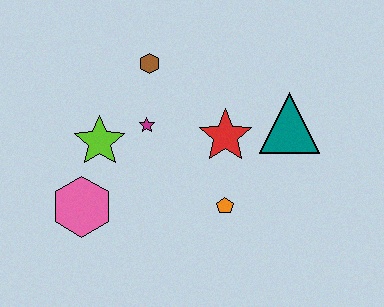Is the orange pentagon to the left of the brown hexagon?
No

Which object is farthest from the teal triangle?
The pink hexagon is farthest from the teal triangle.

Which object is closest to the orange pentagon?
The red star is closest to the orange pentagon.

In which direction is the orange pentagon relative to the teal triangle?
The orange pentagon is below the teal triangle.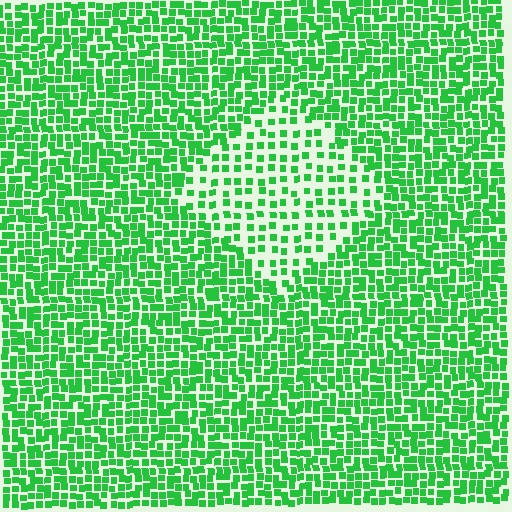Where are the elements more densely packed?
The elements are more densely packed outside the diamond boundary.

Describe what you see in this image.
The image contains small green elements arranged at two different densities. A diamond-shaped region is visible where the elements are less densely packed than the surrounding area.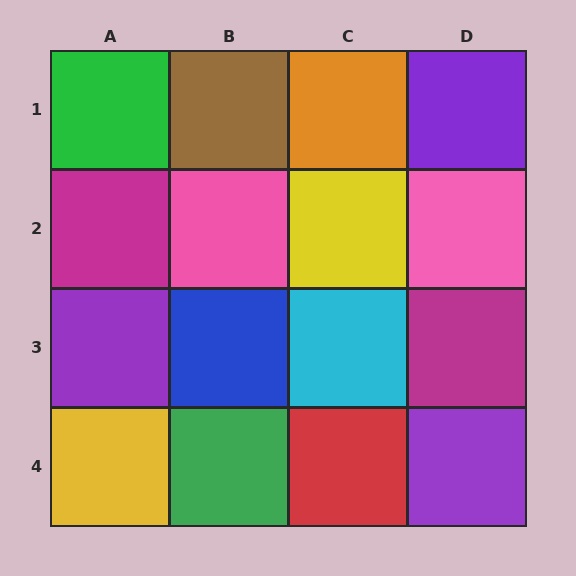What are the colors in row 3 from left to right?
Purple, blue, cyan, magenta.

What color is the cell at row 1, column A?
Green.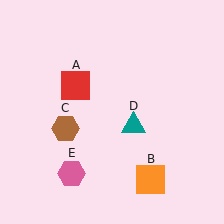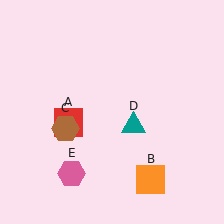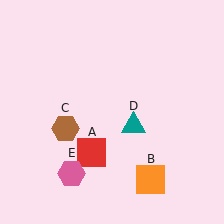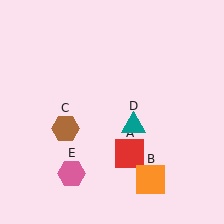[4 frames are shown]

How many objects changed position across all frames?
1 object changed position: red square (object A).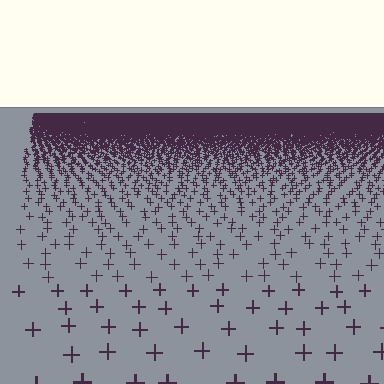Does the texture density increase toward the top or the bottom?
Density increases toward the top.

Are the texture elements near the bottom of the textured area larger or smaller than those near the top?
Larger. Near the bottom, elements are closer to the viewer and appear at a bigger on-screen size.